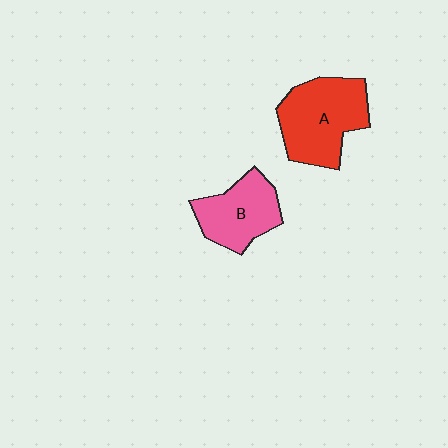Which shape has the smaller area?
Shape B (pink).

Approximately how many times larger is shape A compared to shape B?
Approximately 1.4 times.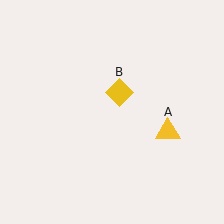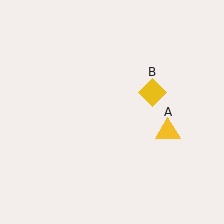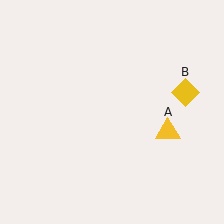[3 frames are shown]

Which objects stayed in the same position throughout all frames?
Yellow triangle (object A) remained stationary.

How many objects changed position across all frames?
1 object changed position: yellow diamond (object B).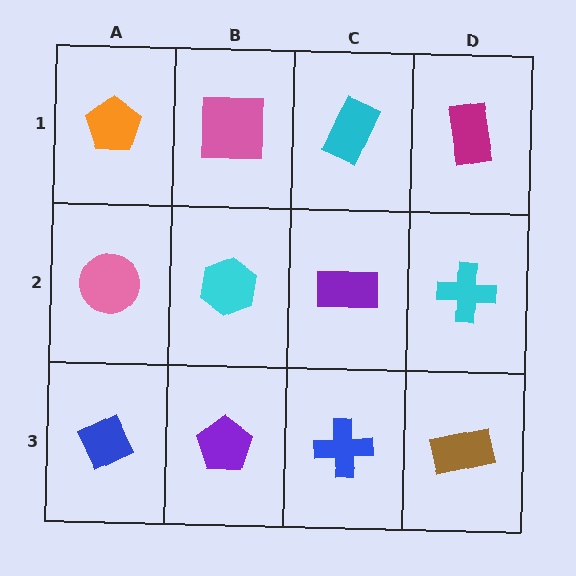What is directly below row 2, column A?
A blue diamond.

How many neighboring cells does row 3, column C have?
3.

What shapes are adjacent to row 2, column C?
A cyan rectangle (row 1, column C), a blue cross (row 3, column C), a cyan hexagon (row 2, column B), a cyan cross (row 2, column D).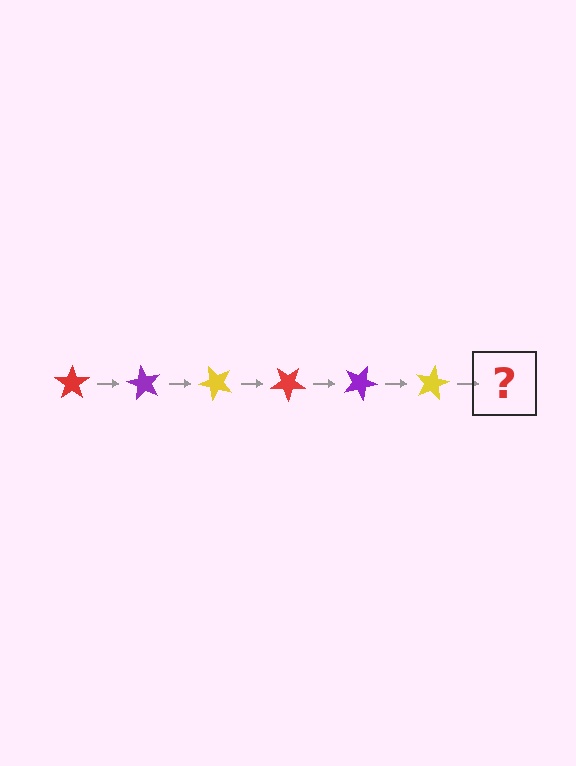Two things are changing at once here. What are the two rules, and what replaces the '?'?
The two rules are that it rotates 60 degrees each step and the color cycles through red, purple, and yellow. The '?' should be a red star, rotated 360 degrees from the start.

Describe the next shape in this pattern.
It should be a red star, rotated 360 degrees from the start.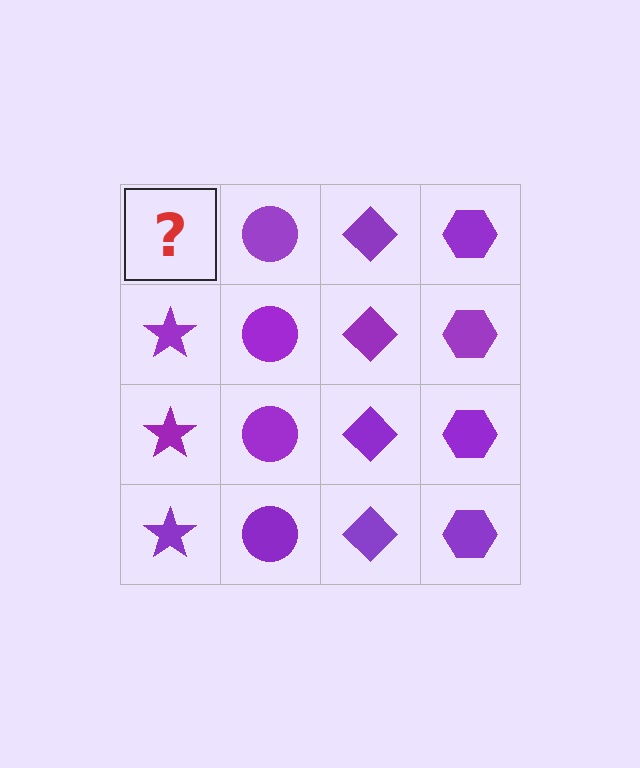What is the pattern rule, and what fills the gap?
The rule is that each column has a consistent shape. The gap should be filled with a purple star.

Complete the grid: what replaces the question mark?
The question mark should be replaced with a purple star.